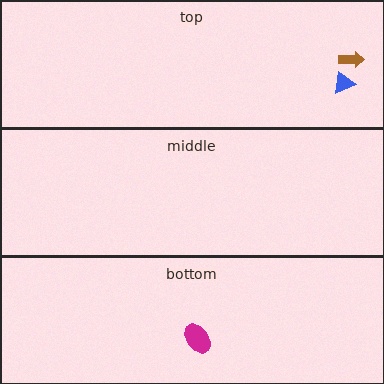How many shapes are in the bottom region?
1.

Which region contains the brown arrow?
The top region.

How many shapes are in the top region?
2.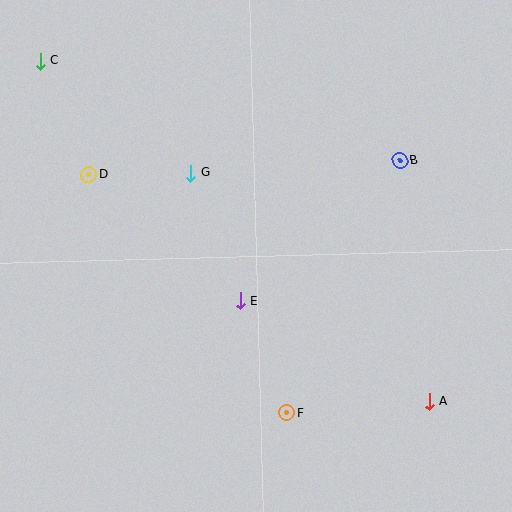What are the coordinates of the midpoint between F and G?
The midpoint between F and G is at (239, 293).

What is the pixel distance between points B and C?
The distance between B and C is 373 pixels.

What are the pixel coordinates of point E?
Point E is at (241, 301).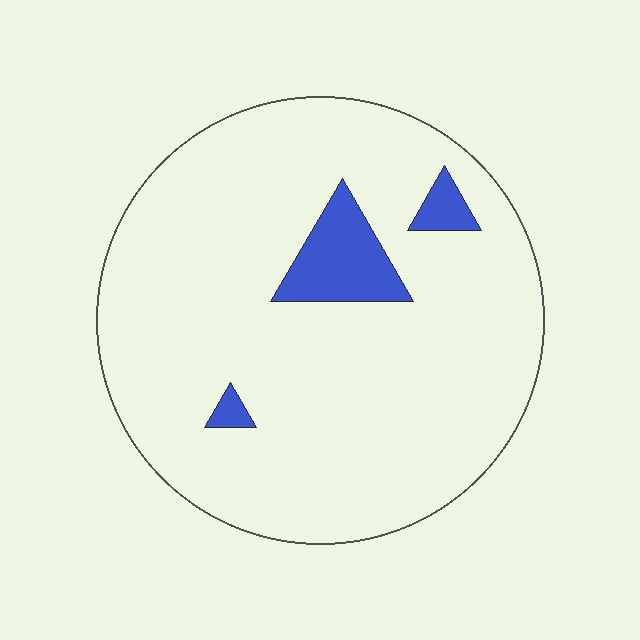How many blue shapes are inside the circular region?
3.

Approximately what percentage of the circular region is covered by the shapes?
Approximately 10%.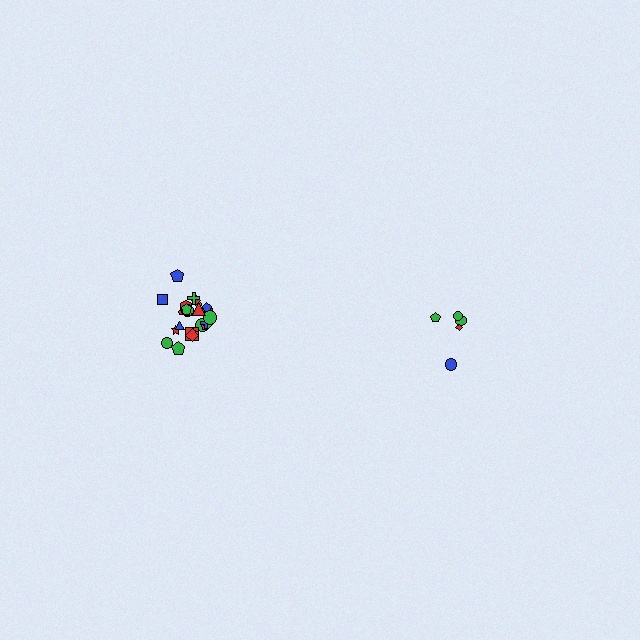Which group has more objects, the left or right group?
The left group.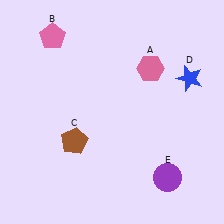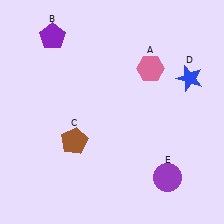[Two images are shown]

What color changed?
The pentagon (B) changed from pink in Image 1 to purple in Image 2.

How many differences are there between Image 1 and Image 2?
There is 1 difference between the two images.